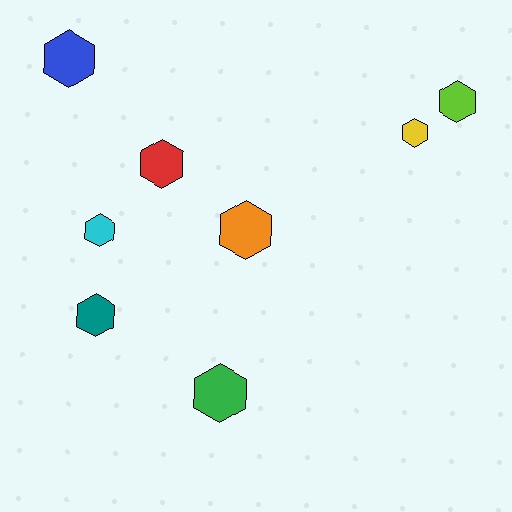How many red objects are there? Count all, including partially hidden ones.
There is 1 red object.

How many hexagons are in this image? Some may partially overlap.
There are 8 hexagons.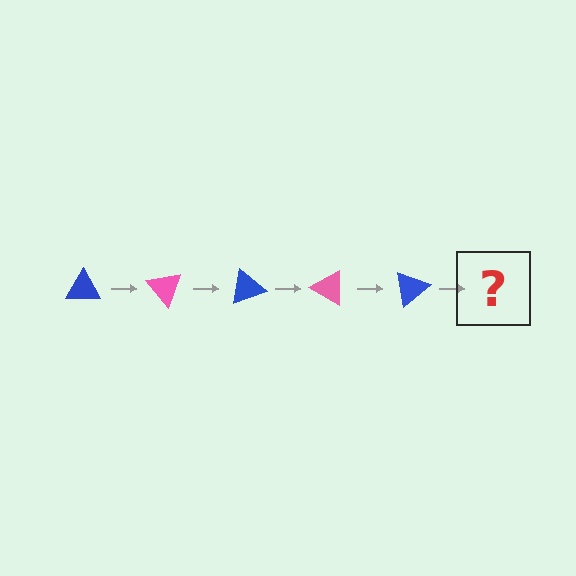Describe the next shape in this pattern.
It should be a pink triangle, rotated 250 degrees from the start.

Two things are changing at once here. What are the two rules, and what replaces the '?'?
The two rules are that it rotates 50 degrees each step and the color cycles through blue and pink. The '?' should be a pink triangle, rotated 250 degrees from the start.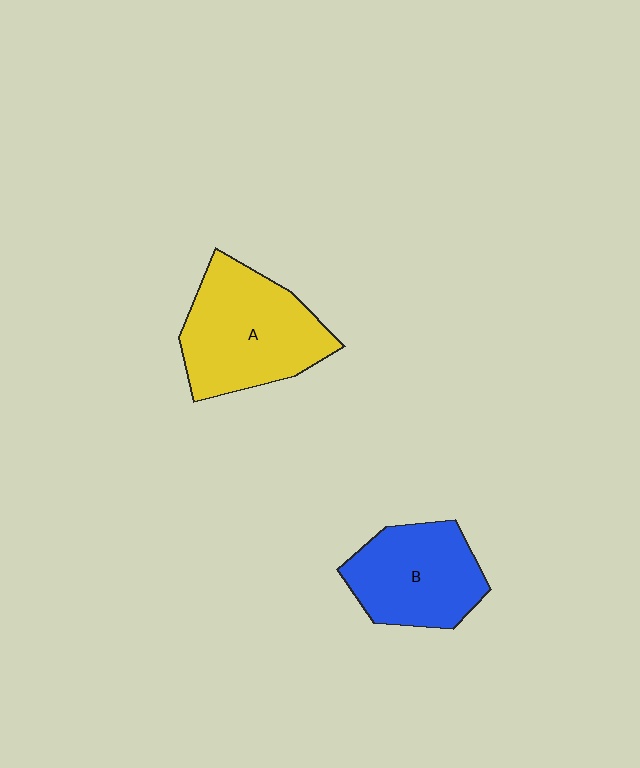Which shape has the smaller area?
Shape B (blue).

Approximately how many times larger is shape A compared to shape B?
Approximately 1.2 times.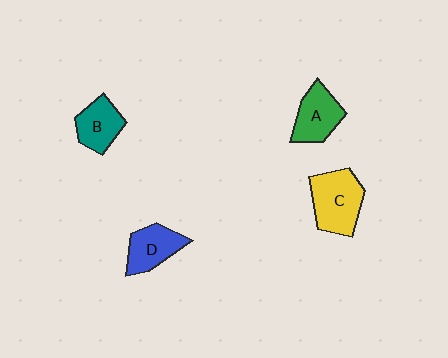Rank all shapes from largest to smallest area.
From largest to smallest: C (yellow), A (green), D (blue), B (teal).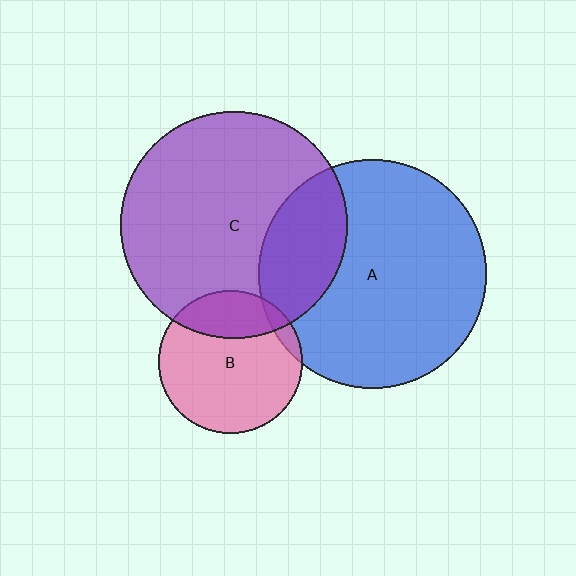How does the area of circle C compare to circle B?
Approximately 2.5 times.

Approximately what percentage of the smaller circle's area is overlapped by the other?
Approximately 5%.